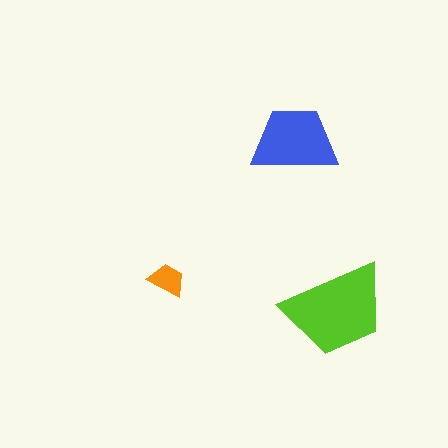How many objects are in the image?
There are 3 objects in the image.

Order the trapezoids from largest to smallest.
the lime one, the blue one, the orange one.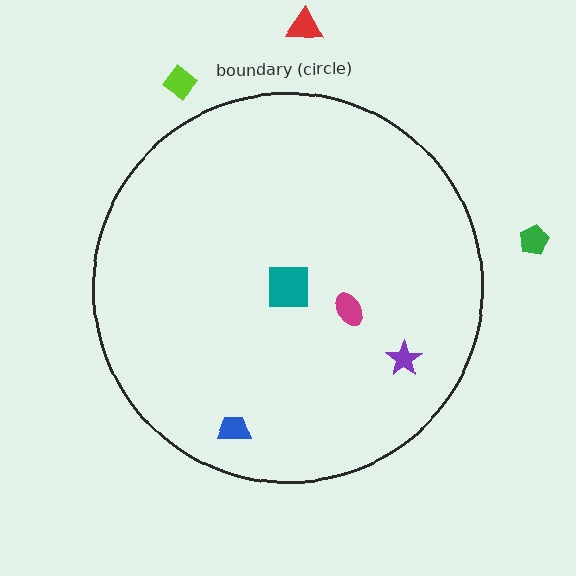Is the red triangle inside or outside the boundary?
Outside.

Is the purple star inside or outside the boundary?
Inside.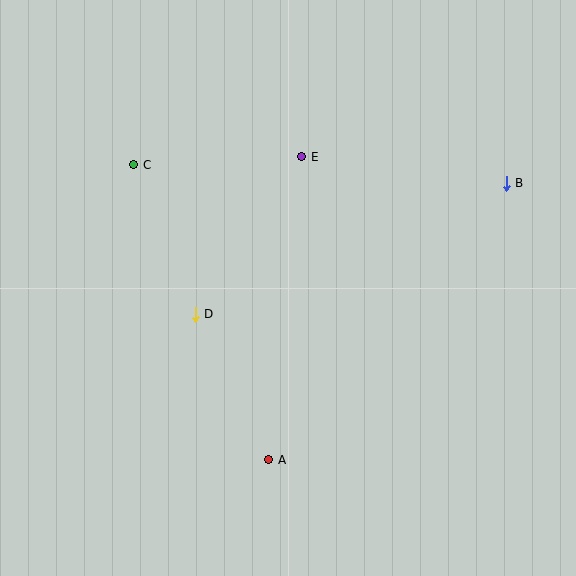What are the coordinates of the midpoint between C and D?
The midpoint between C and D is at (165, 239).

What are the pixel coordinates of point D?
Point D is at (195, 314).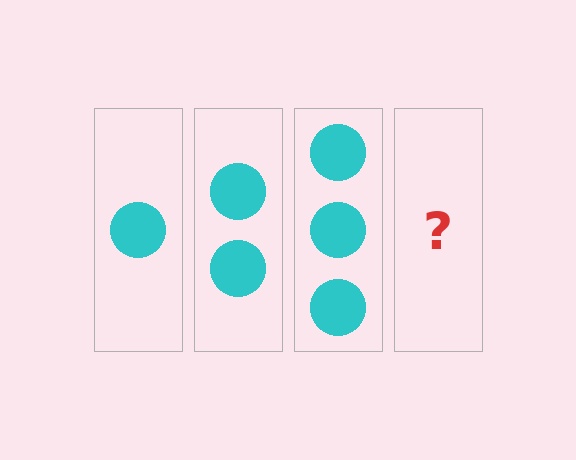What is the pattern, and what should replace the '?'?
The pattern is that each step adds one more circle. The '?' should be 4 circles.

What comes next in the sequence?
The next element should be 4 circles.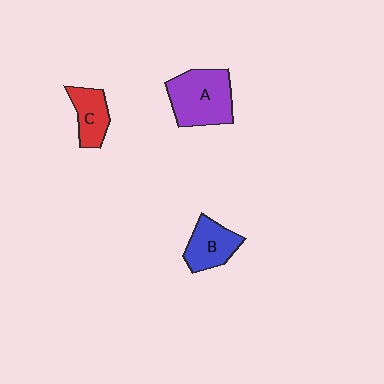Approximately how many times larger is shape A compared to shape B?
Approximately 1.5 times.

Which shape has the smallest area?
Shape C (red).